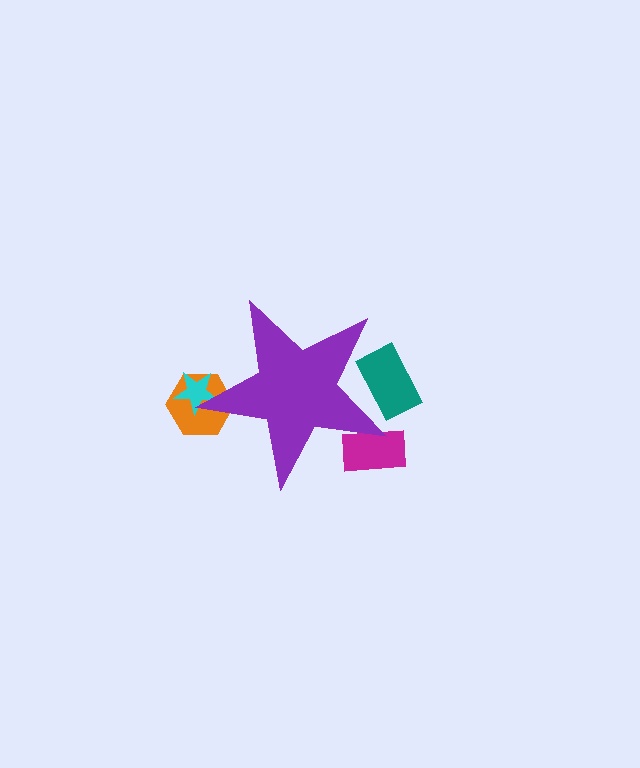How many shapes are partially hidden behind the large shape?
4 shapes are partially hidden.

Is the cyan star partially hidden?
Yes, the cyan star is partially hidden behind the purple star.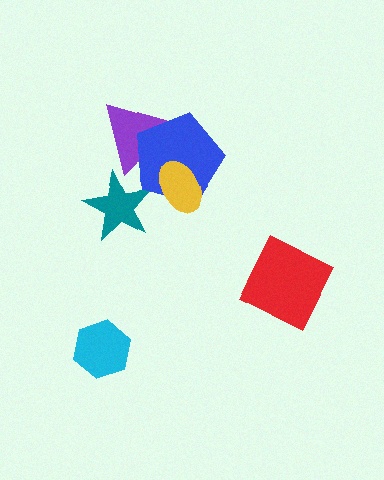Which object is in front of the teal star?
The blue pentagon is in front of the teal star.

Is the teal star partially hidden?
Yes, it is partially covered by another shape.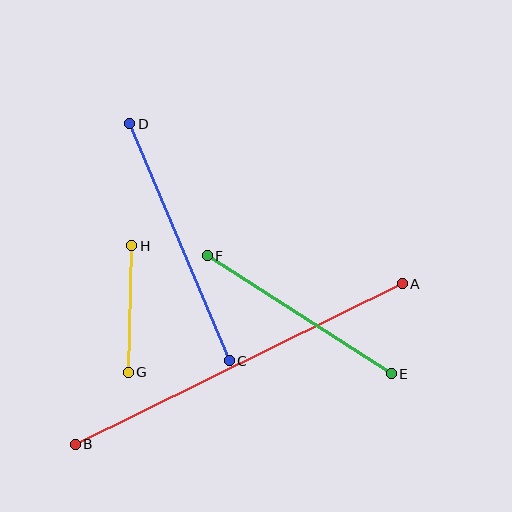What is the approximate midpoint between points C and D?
The midpoint is at approximately (180, 242) pixels.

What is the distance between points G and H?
The distance is approximately 127 pixels.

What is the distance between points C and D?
The distance is approximately 257 pixels.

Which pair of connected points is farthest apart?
Points A and B are farthest apart.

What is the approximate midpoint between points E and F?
The midpoint is at approximately (299, 315) pixels.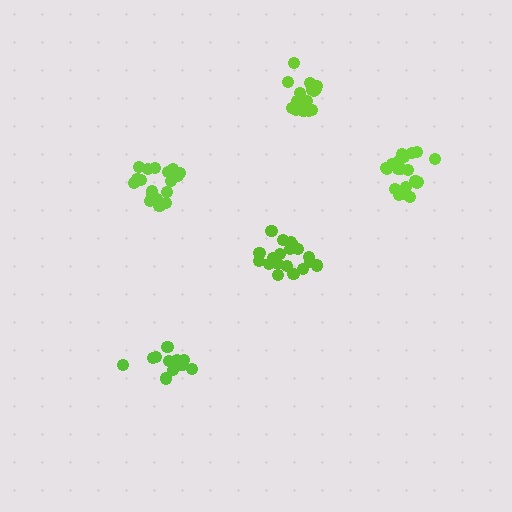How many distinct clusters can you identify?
There are 5 distinct clusters.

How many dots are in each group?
Group 1: 20 dots, Group 2: 15 dots, Group 3: 20 dots, Group 4: 19 dots, Group 5: 16 dots (90 total).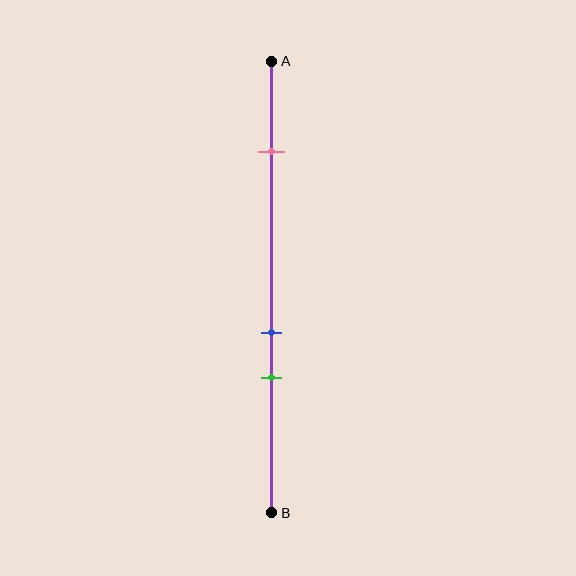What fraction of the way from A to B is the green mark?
The green mark is approximately 70% (0.7) of the way from A to B.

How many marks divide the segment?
There are 3 marks dividing the segment.